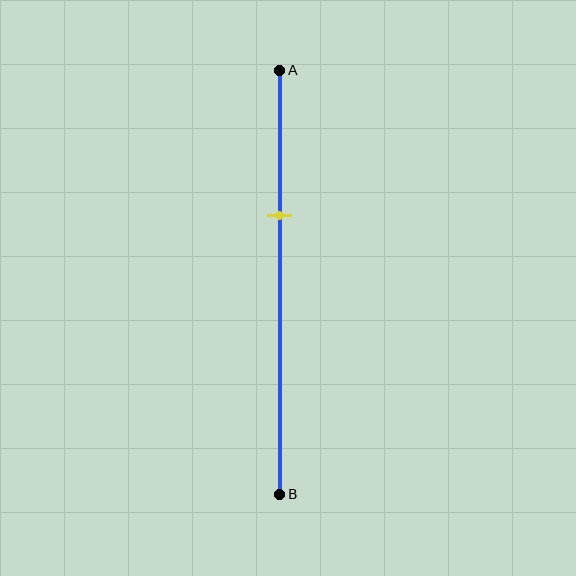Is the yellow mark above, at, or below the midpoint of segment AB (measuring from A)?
The yellow mark is above the midpoint of segment AB.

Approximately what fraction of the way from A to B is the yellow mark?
The yellow mark is approximately 35% of the way from A to B.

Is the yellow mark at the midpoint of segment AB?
No, the mark is at about 35% from A, not at the 50% midpoint.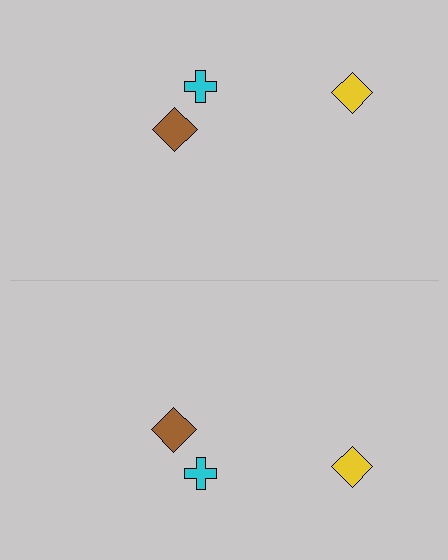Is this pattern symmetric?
Yes, this pattern has bilateral (reflection) symmetry.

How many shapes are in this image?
There are 6 shapes in this image.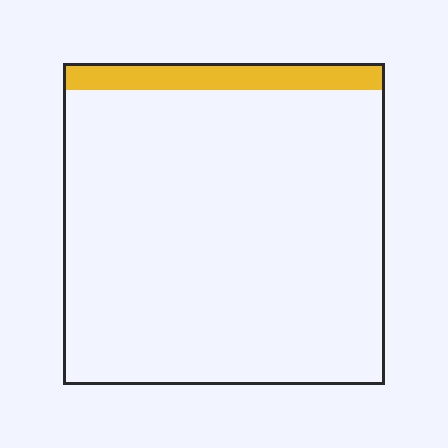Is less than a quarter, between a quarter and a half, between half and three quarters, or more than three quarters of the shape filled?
Less than a quarter.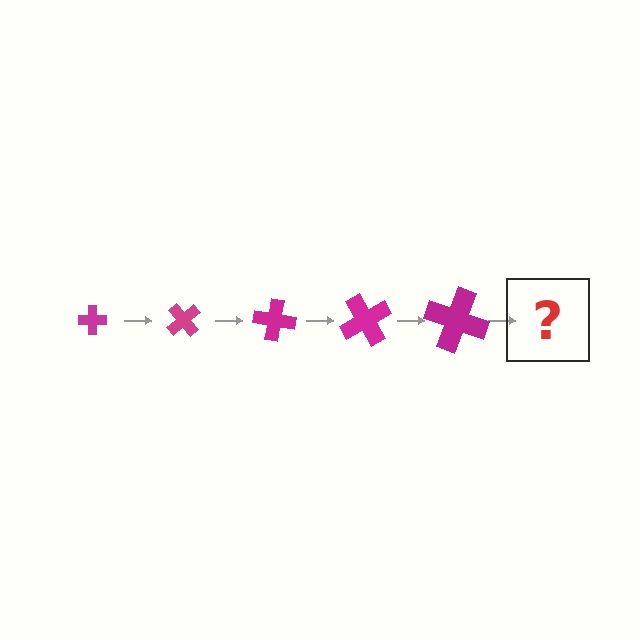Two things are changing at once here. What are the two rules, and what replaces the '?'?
The two rules are that the cross grows larger each step and it rotates 50 degrees each step. The '?' should be a cross, larger than the previous one and rotated 250 degrees from the start.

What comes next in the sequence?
The next element should be a cross, larger than the previous one and rotated 250 degrees from the start.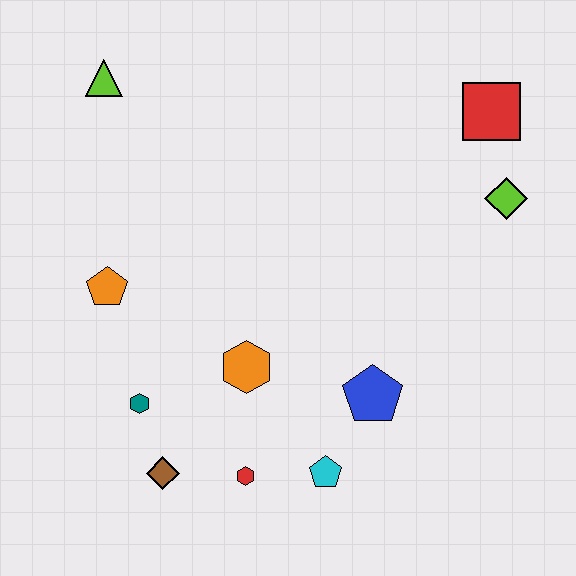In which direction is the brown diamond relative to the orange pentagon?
The brown diamond is below the orange pentagon.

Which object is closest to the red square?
The lime diamond is closest to the red square.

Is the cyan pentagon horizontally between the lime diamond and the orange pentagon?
Yes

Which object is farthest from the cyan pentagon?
The lime triangle is farthest from the cyan pentagon.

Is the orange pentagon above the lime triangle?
No